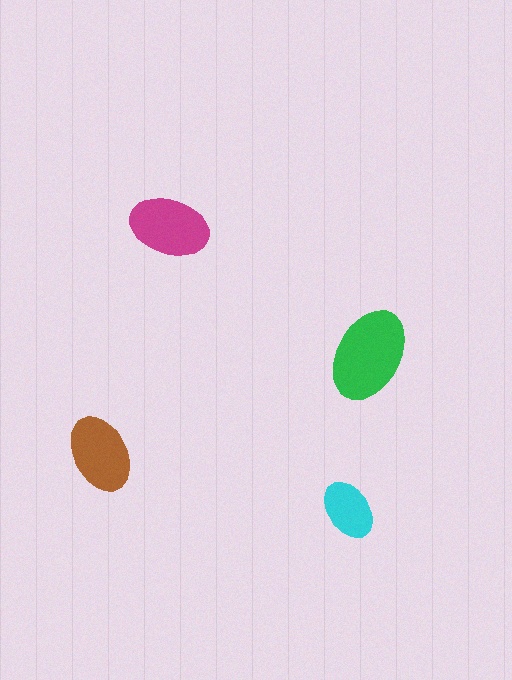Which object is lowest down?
The cyan ellipse is bottommost.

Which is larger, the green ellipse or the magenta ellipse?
The green one.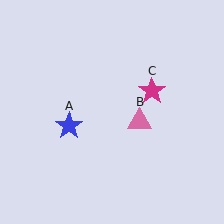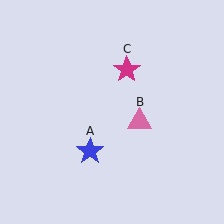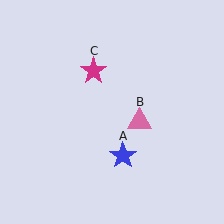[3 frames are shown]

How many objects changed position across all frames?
2 objects changed position: blue star (object A), magenta star (object C).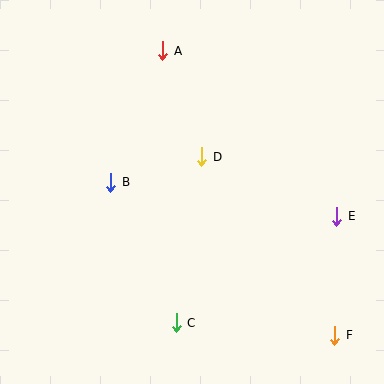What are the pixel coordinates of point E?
Point E is at (337, 216).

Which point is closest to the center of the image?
Point D at (202, 157) is closest to the center.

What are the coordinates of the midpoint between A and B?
The midpoint between A and B is at (137, 117).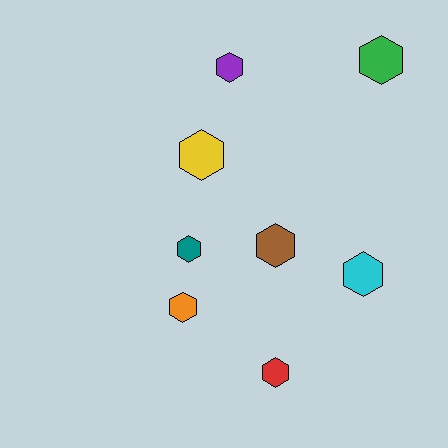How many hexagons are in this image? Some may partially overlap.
There are 8 hexagons.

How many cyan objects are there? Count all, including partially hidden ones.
There is 1 cyan object.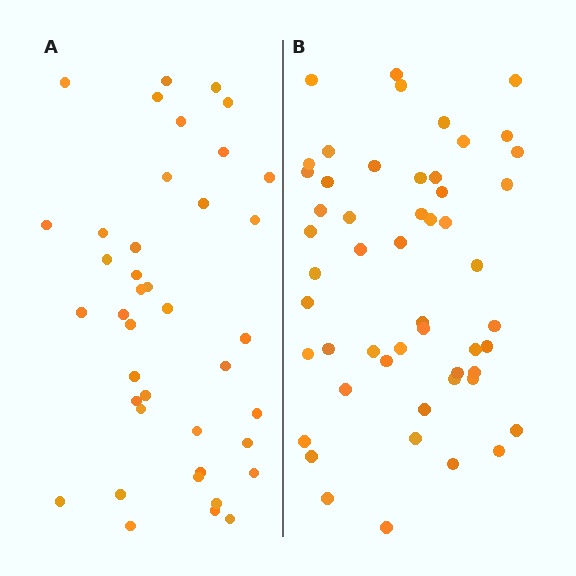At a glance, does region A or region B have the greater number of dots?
Region B (the right region) has more dots.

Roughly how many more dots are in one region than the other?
Region B has roughly 12 or so more dots than region A.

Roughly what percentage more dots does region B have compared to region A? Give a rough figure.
About 30% more.